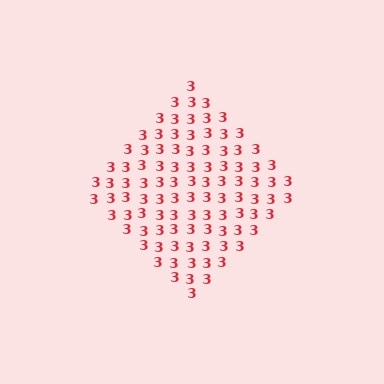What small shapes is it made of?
It is made of small digit 3's.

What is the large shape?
The large shape is a diamond.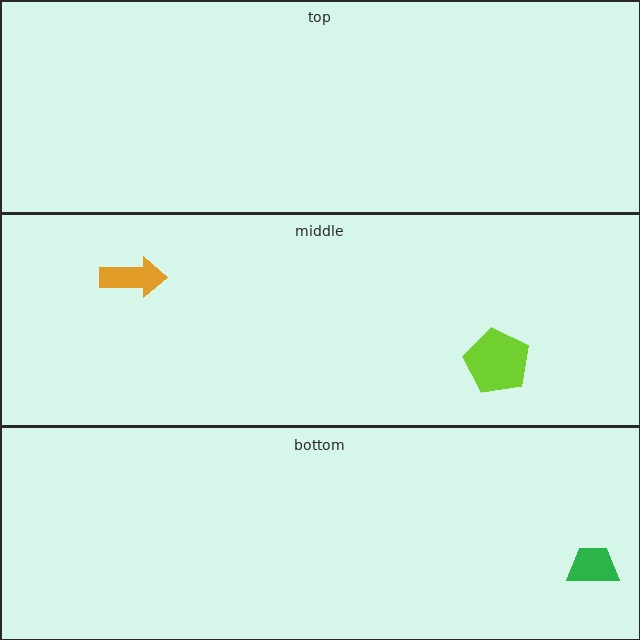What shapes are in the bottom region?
The green trapezoid.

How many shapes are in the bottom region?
1.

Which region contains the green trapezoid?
The bottom region.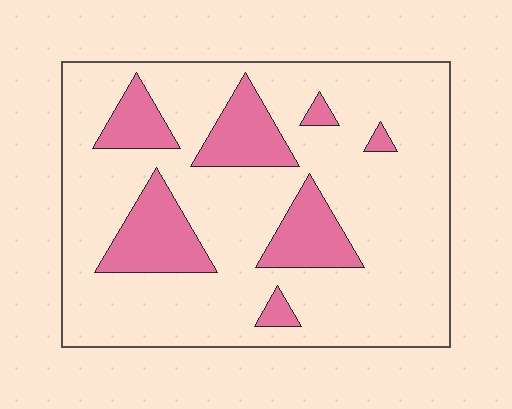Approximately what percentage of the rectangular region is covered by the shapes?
Approximately 20%.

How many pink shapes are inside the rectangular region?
7.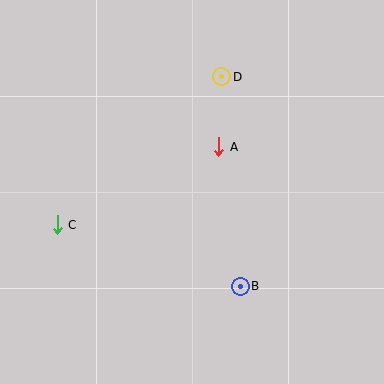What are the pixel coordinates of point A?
Point A is at (219, 147).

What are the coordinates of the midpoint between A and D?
The midpoint between A and D is at (220, 112).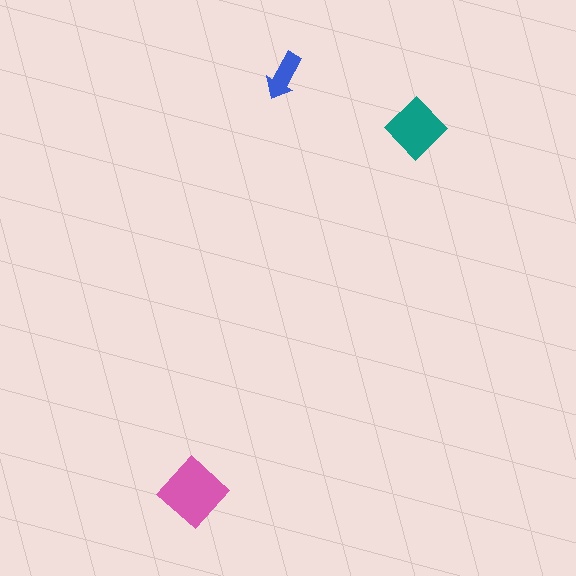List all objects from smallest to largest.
The blue arrow, the teal diamond, the pink diamond.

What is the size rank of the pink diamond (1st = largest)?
1st.